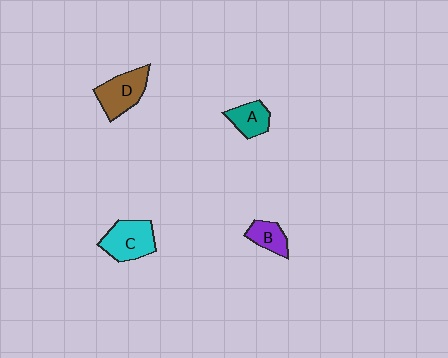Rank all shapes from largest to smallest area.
From largest to smallest: C (cyan), D (brown), A (teal), B (purple).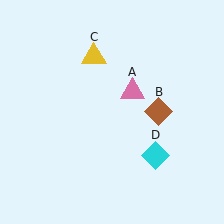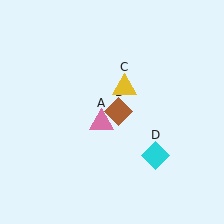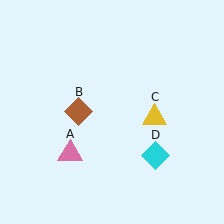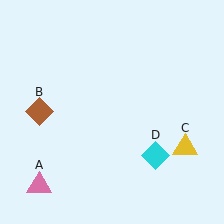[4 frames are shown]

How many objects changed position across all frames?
3 objects changed position: pink triangle (object A), brown diamond (object B), yellow triangle (object C).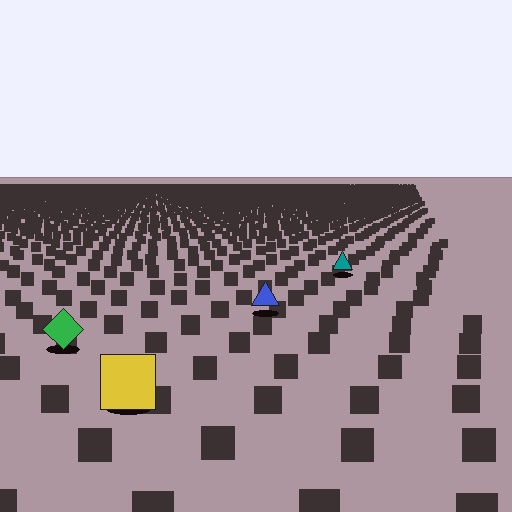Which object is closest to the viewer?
The yellow square is closest. The texture marks near it are larger and more spread out.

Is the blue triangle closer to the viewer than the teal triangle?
Yes. The blue triangle is closer — you can tell from the texture gradient: the ground texture is coarser near it.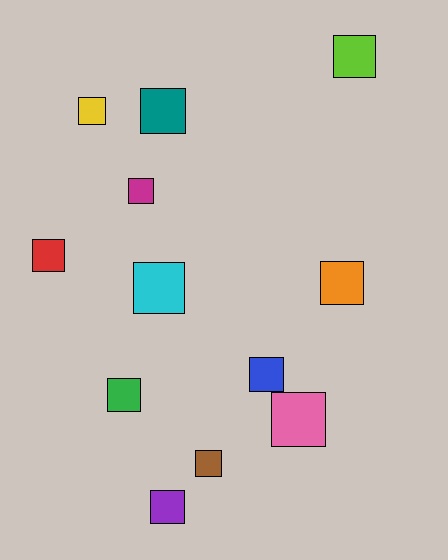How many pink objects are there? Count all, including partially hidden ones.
There is 1 pink object.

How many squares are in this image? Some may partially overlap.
There are 12 squares.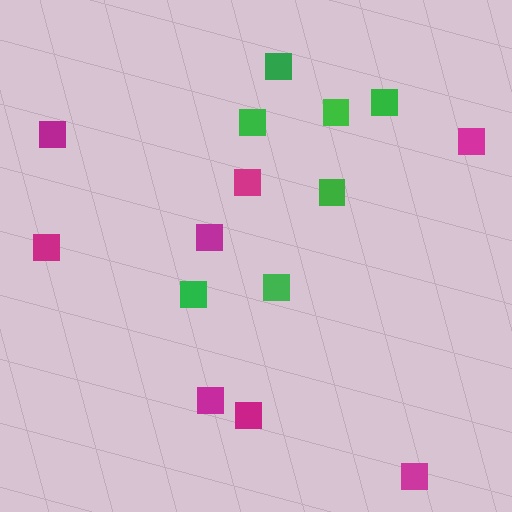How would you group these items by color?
There are 2 groups: one group of green squares (7) and one group of magenta squares (8).